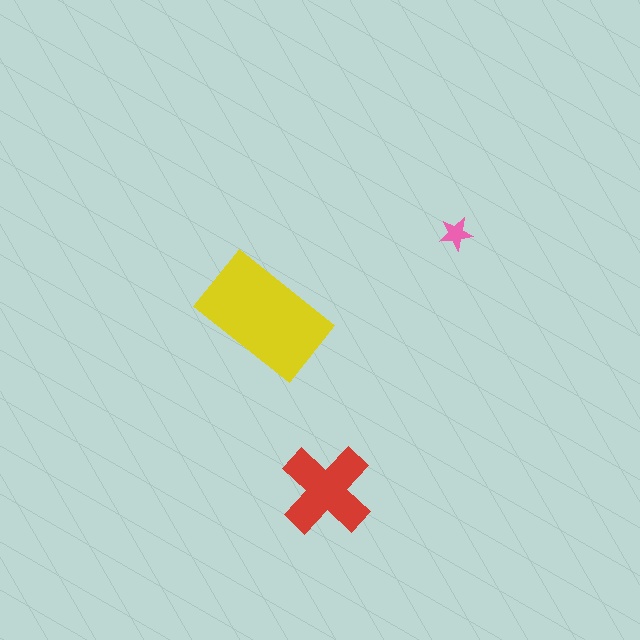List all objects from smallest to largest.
The pink star, the red cross, the yellow rectangle.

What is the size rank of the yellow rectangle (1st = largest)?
1st.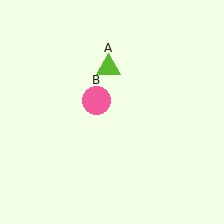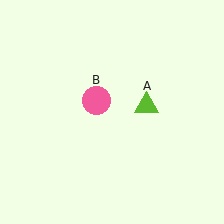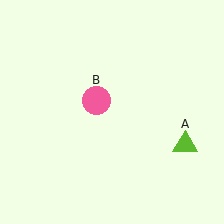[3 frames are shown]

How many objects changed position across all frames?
1 object changed position: lime triangle (object A).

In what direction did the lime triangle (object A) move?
The lime triangle (object A) moved down and to the right.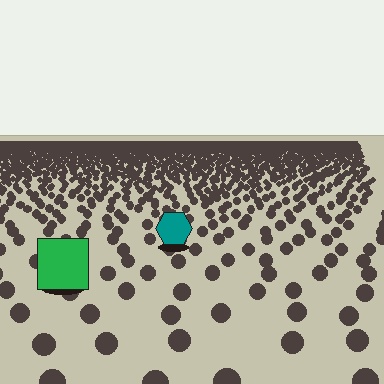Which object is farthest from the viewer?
The teal hexagon is farthest from the viewer. It appears smaller and the ground texture around it is denser.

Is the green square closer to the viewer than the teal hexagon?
Yes. The green square is closer — you can tell from the texture gradient: the ground texture is coarser near it.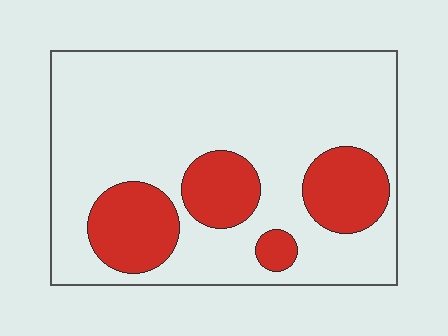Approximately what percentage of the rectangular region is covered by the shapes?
Approximately 25%.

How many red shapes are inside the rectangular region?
4.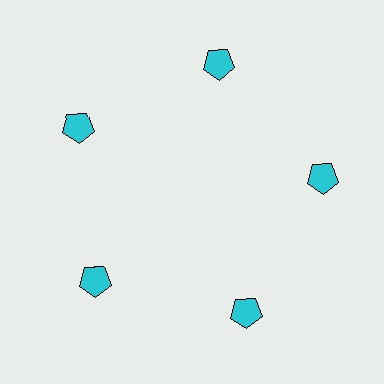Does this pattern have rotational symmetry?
Yes, this pattern has 5-fold rotational symmetry. It looks the same after rotating 72 degrees around the center.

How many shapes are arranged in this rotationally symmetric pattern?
There are 5 shapes, arranged in 5 groups of 1.